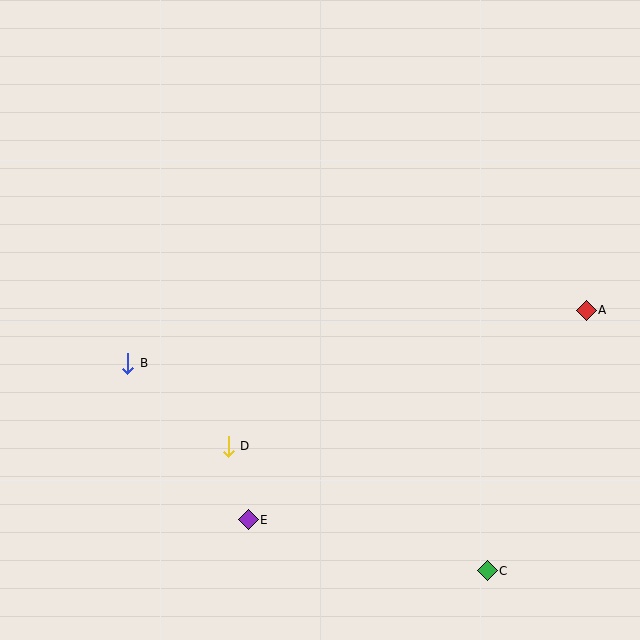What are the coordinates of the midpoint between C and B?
The midpoint between C and B is at (307, 467).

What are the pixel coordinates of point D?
Point D is at (228, 446).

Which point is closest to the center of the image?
Point D at (228, 446) is closest to the center.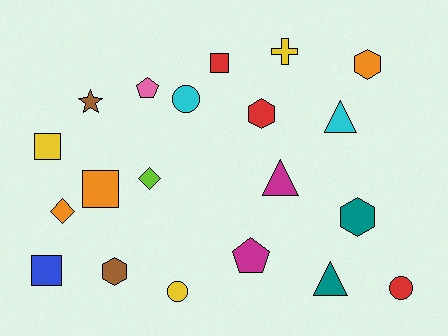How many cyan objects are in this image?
There are 2 cyan objects.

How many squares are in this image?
There are 4 squares.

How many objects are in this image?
There are 20 objects.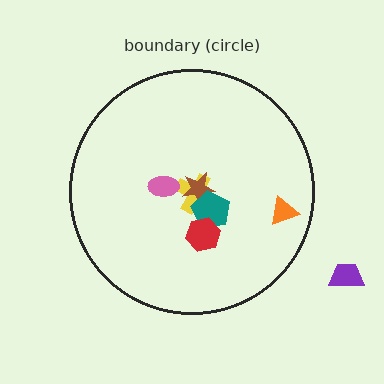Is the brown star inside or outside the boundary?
Inside.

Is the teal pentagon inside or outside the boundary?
Inside.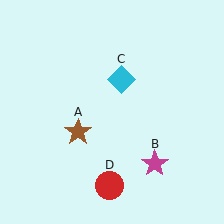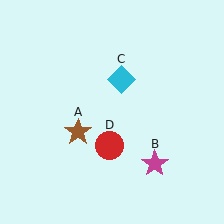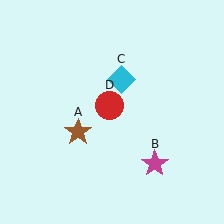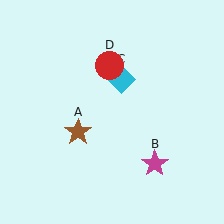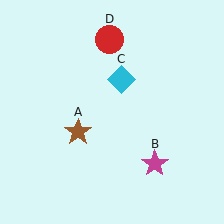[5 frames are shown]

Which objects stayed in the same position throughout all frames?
Brown star (object A) and magenta star (object B) and cyan diamond (object C) remained stationary.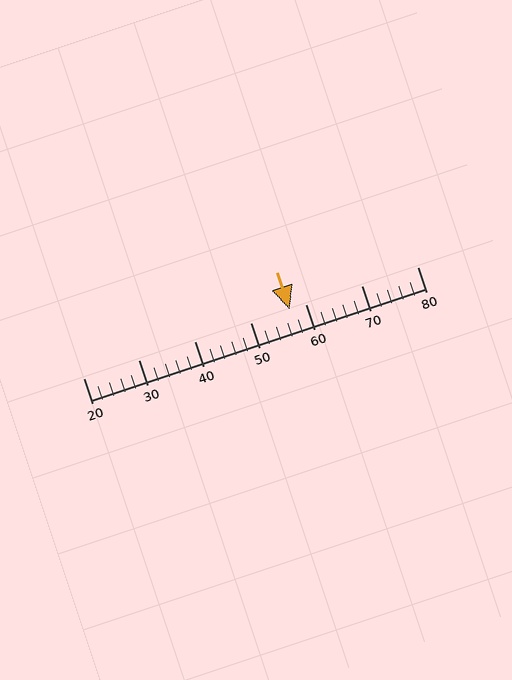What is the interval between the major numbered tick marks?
The major tick marks are spaced 10 units apart.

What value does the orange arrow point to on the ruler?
The orange arrow points to approximately 57.